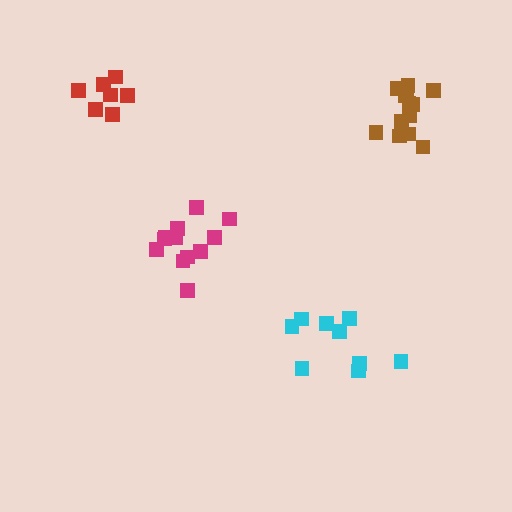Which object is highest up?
The red cluster is topmost.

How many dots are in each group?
Group 1: 7 dots, Group 2: 13 dots, Group 3: 12 dots, Group 4: 9 dots (41 total).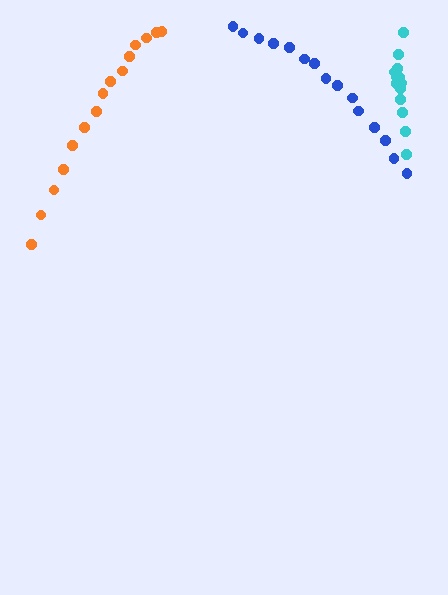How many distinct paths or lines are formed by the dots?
There are 3 distinct paths.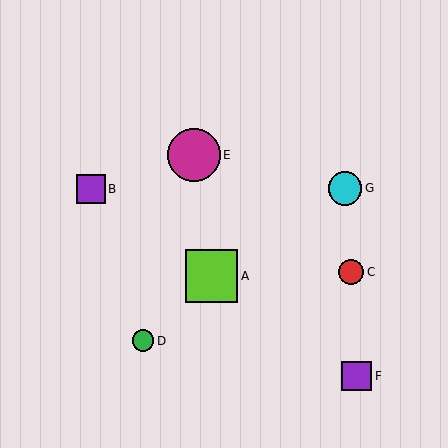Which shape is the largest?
The magenta circle (labeled E) is the largest.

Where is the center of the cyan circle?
The center of the cyan circle is at (345, 189).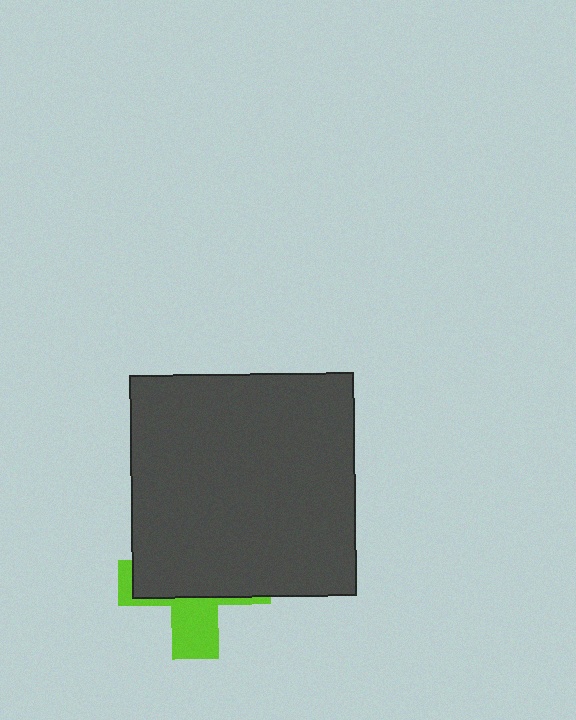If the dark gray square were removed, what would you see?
You would see the complete lime cross.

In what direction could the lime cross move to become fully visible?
The lime cross could move down. That would shift it out from behind the dark gray square entirely.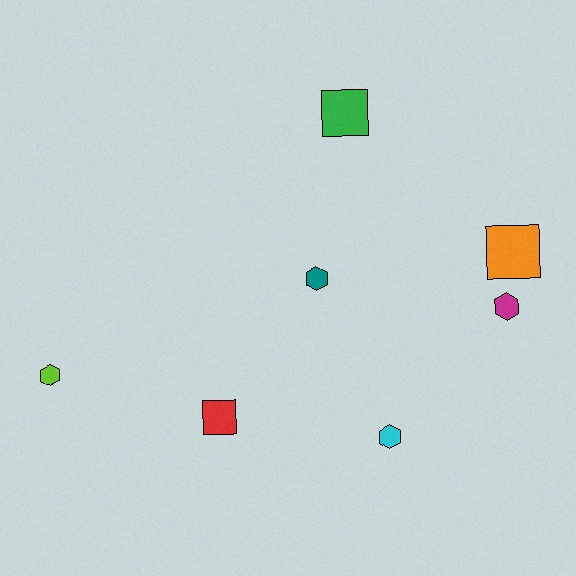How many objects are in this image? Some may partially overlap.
There are 7 objects.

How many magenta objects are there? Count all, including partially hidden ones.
There is 1 magenta object.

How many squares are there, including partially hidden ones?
There are 3 squares.